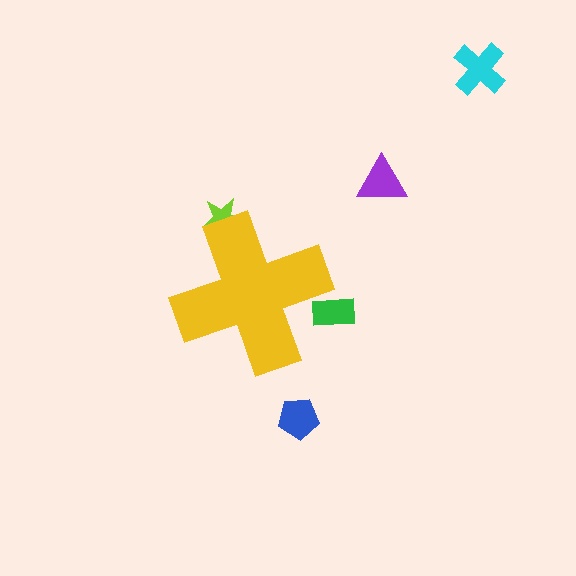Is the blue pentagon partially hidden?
No, the blue pentagon is fully visible.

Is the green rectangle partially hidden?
Yes, the green rectangle is partially hidden behind the yellow cross.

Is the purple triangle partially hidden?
No, the purple triangle is fully visible.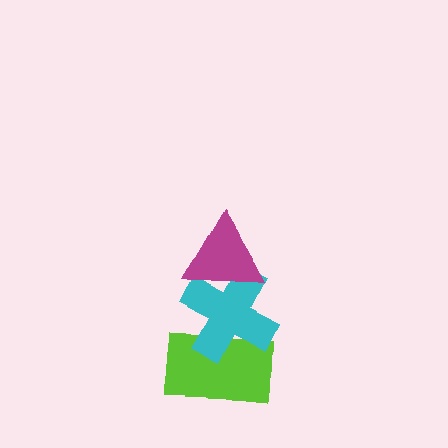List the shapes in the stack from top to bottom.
From top to bottom: the magenta triangle, the cyan cross, the lime rectangle.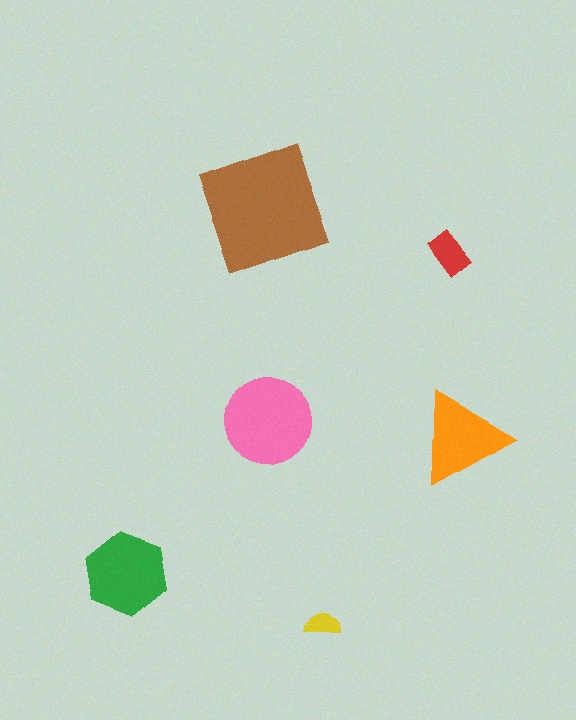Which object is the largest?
The brown square.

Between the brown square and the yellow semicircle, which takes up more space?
The brown square.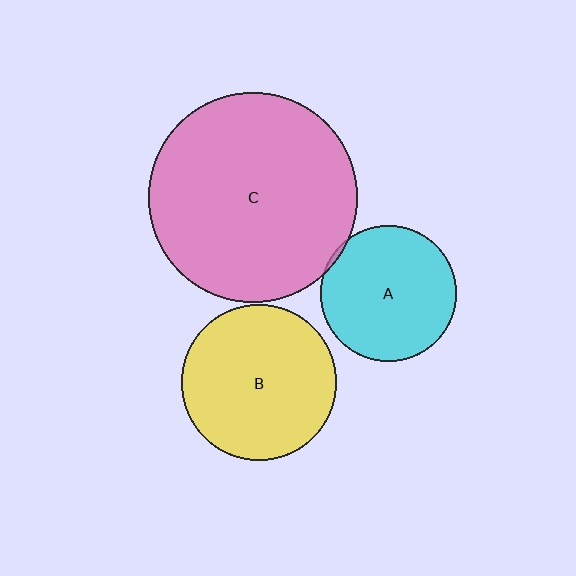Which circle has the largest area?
Circle C (pink).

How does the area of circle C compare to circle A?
Approximately 2.4 times.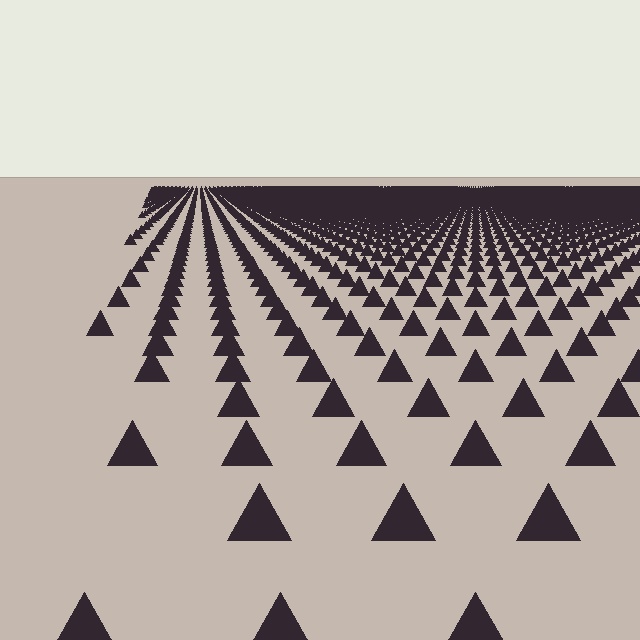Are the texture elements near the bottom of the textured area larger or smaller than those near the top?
Larger. Near the bottom, elements are closer to the viewer and appear at a bigger on-screen size.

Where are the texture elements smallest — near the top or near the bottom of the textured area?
Near the top.